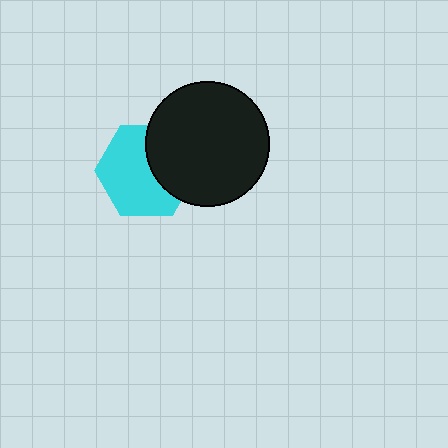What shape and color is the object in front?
The object in front is a black circle.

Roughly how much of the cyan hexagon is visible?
About half of it is visible (roughly 63%).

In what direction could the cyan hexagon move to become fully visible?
The cyan hexagon could move left. That would shift it out from behind the black circle entirely.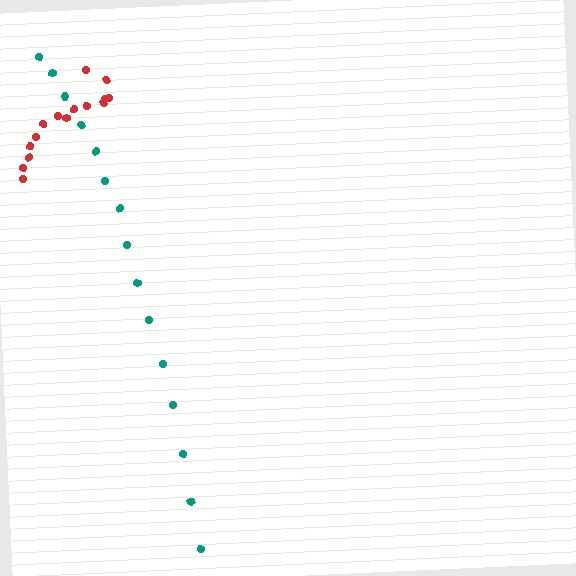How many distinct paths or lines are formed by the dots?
There are 2 distinct paths.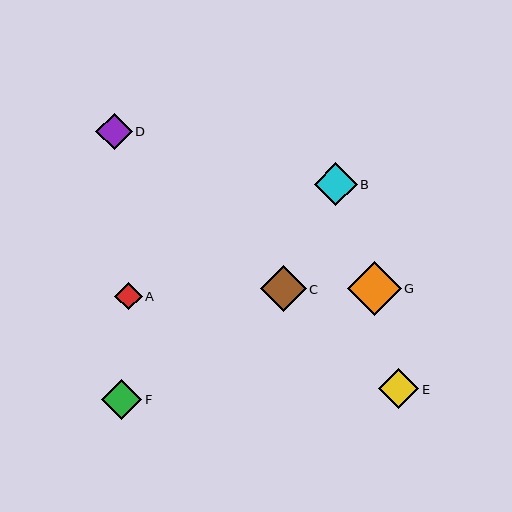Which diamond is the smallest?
Diamond A is the smallest with a size of approximately 28 pixels.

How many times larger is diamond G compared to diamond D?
Diamond G is approximately 1.5 times the size of diamond D.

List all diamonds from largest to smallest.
From largest to smallest: G, C, B, F, E, D, A.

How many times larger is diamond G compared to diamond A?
Diamond G is approximately 1.9 times the size of diamond A.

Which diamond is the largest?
Diamond G is the largest with a size of approximately 54 pixels.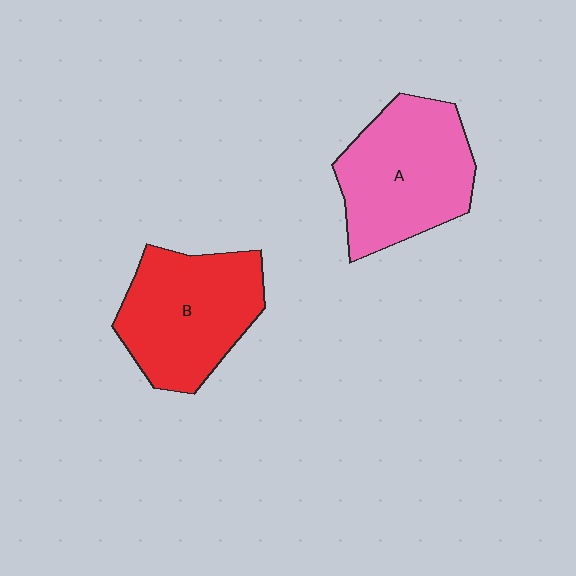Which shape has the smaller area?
Shape B (red).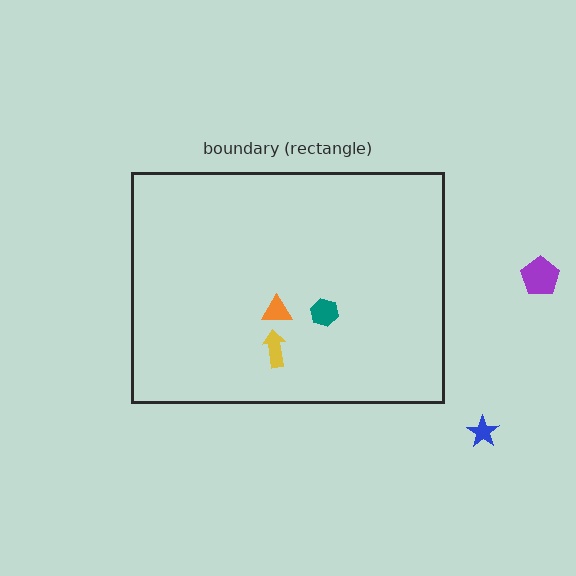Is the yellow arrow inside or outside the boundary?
Inside.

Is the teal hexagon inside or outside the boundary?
Inside.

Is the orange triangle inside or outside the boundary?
Inside.